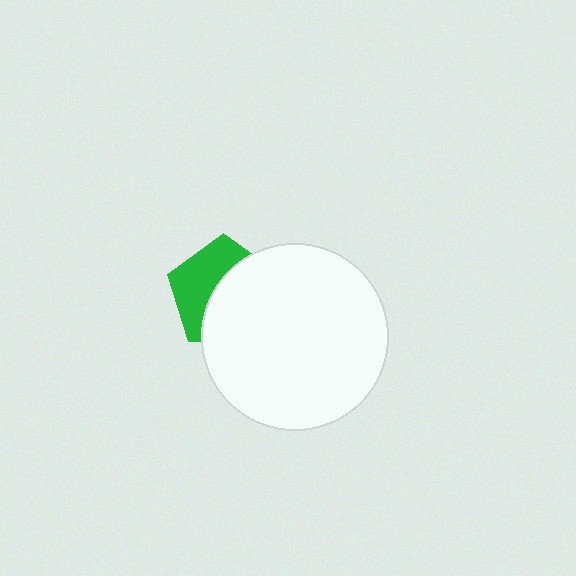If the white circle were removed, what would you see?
You would see the complete green pentagon.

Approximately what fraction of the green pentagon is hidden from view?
Roughly 56% of the green pentagon is hidden behind the white circle.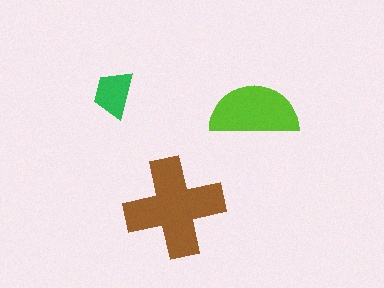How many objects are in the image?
There are 3 objects in the image.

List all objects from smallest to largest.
The green trapezoid, the lime semicircle, the brown cross.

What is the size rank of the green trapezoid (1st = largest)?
3rd.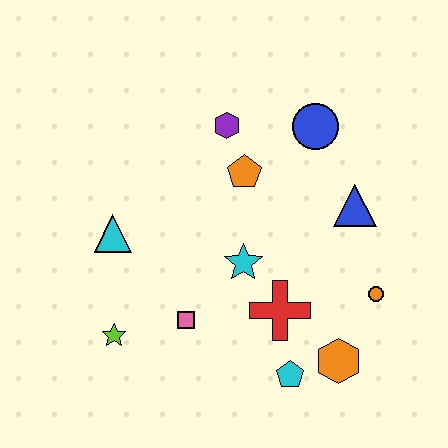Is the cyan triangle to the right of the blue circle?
No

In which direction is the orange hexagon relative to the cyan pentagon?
The orange hexagon is to the right of the cyan pentagon.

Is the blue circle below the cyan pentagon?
No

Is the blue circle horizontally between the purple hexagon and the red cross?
No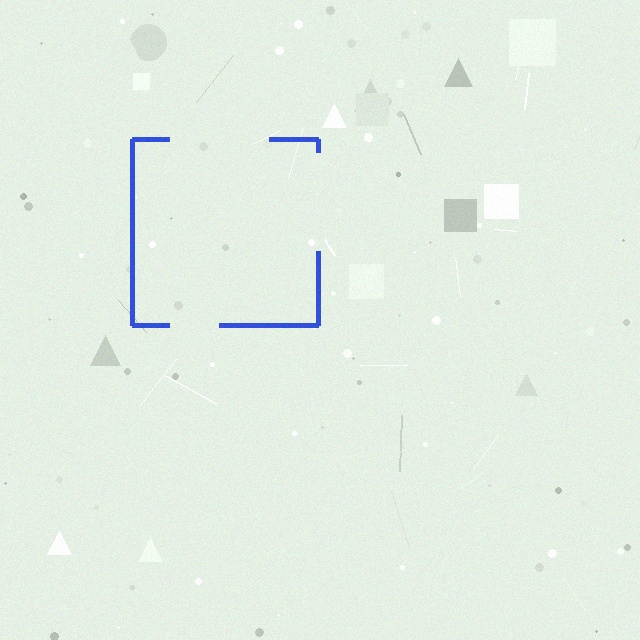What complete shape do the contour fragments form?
The contour fragments form a square.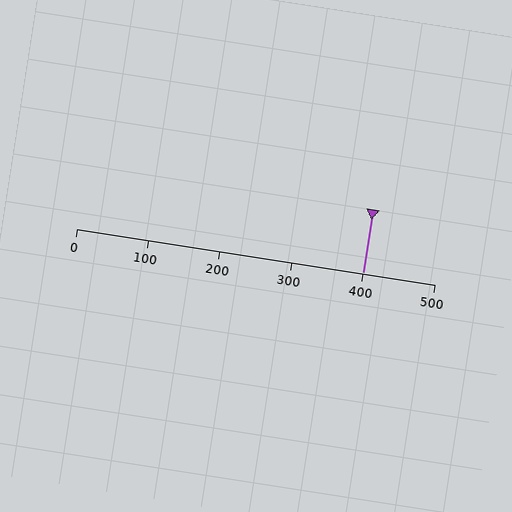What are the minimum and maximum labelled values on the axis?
The axis runs from 0 to 500.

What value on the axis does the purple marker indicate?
The marker indicates approximately 400.